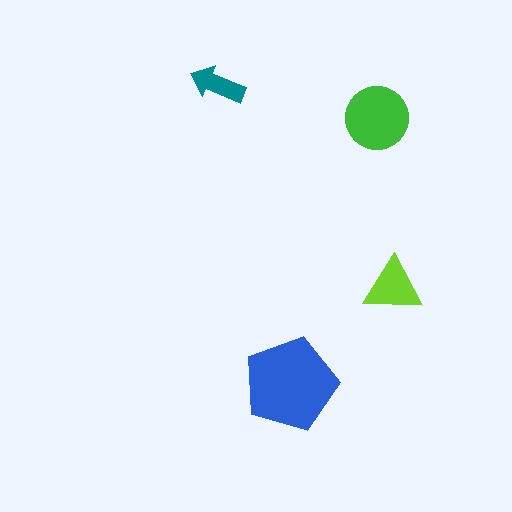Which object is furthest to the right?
The lime triangle is rightmost.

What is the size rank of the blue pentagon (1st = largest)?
1st.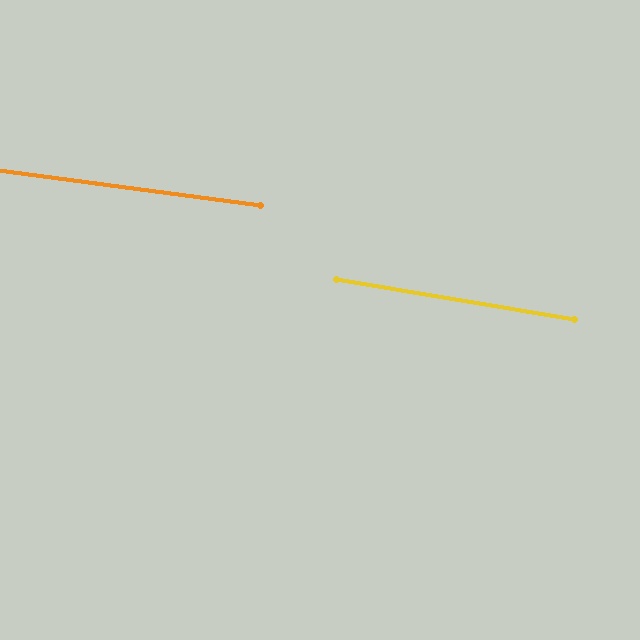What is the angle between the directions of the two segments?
Approximately 2 degrees.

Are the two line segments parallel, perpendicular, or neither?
Parallel — their directions differ by only 1.9°.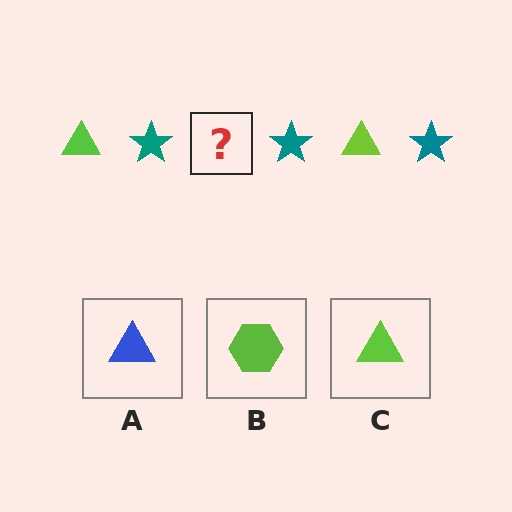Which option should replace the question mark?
Option C.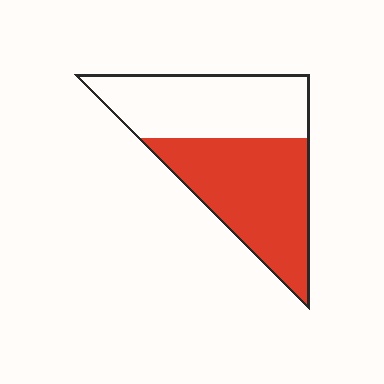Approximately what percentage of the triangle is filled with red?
Approximately 55%.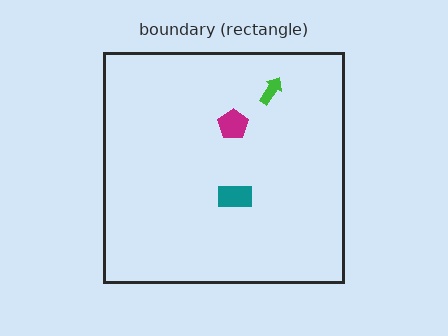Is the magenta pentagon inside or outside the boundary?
Inside.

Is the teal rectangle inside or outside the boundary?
Inside.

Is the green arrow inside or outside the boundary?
Inside.